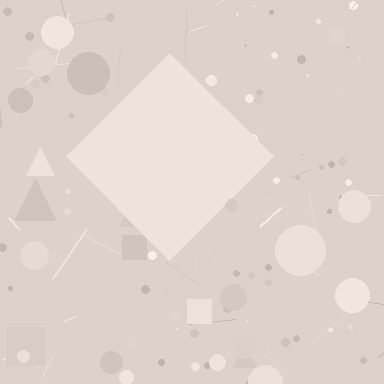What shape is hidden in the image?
A diamond is hidden in the image.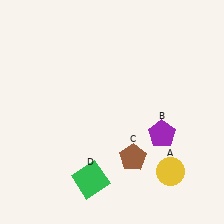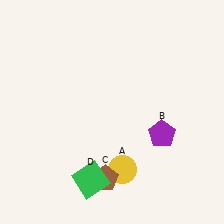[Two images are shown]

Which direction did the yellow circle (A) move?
The yellow circle (A) moved left.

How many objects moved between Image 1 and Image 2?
2 objects moved between the two images.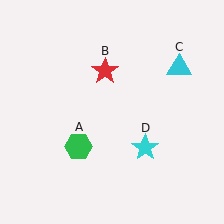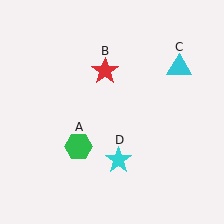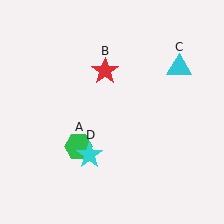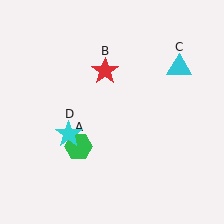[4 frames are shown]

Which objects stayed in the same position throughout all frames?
Green hexagon (object A) and red star (object B) and cyan triangle (object C) remained stationary.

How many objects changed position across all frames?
1 object changed position: cyan star (object D).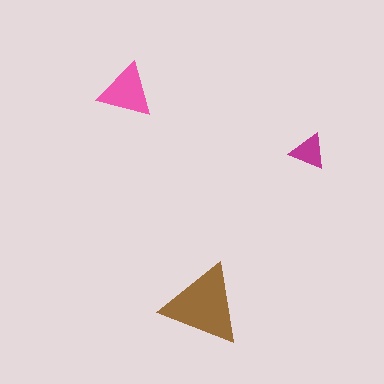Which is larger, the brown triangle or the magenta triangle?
The brown one.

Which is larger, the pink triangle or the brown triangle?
The brown one.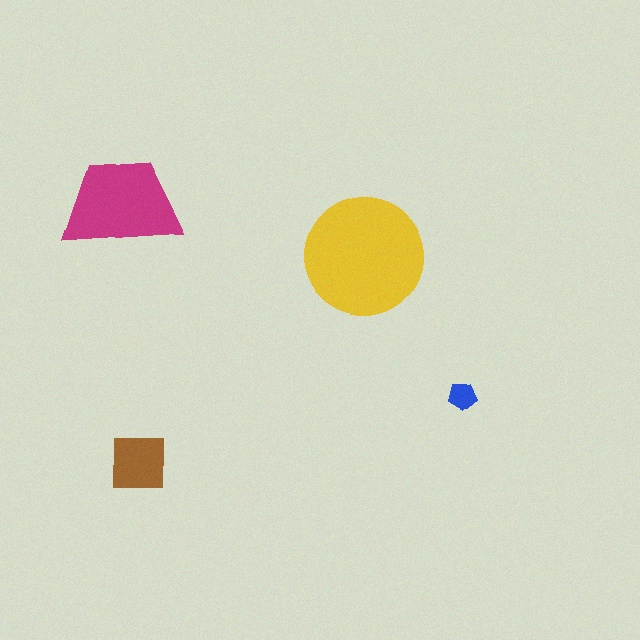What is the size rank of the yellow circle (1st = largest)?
1st.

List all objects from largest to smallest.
The yellow circle, the magenta trapezoid, the brown square, the blue pentagon.